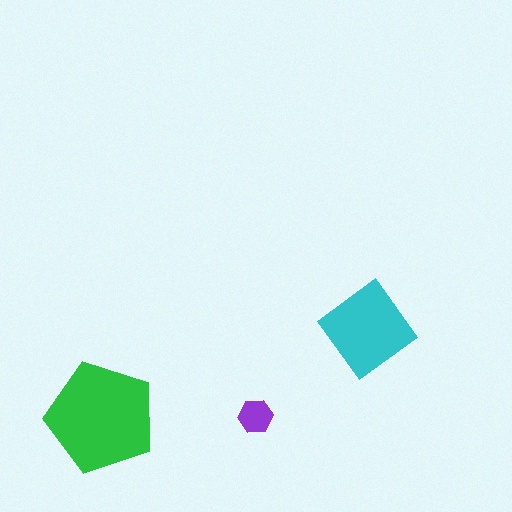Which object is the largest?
The green pentagon.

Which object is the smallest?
The purple hexagon.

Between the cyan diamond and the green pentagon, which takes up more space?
The green pentagon.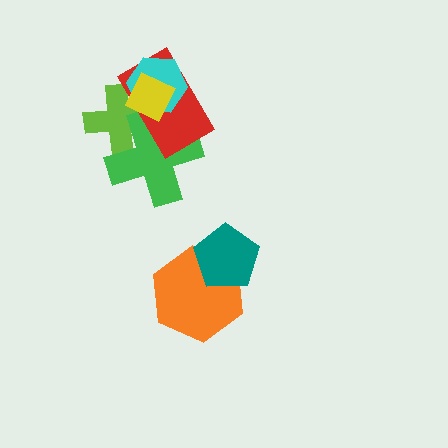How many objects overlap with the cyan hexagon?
3 objects overlap with the cyan hexagon.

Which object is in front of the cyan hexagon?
The yellow diamond is in front of the cyan hexagon.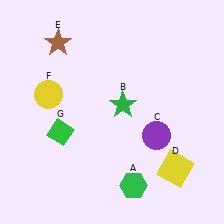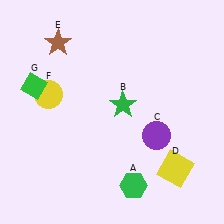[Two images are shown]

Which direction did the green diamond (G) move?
The green diamond (G) moved up.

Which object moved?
The green diamond (G) moved up.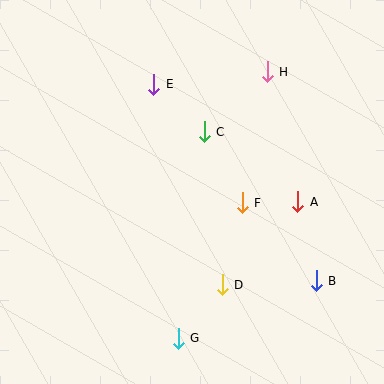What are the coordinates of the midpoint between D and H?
The midpoint between D and H is at (245, 178).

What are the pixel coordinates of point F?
Point F is at (242, 203).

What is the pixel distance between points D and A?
The distance between D and A is 112 pixels.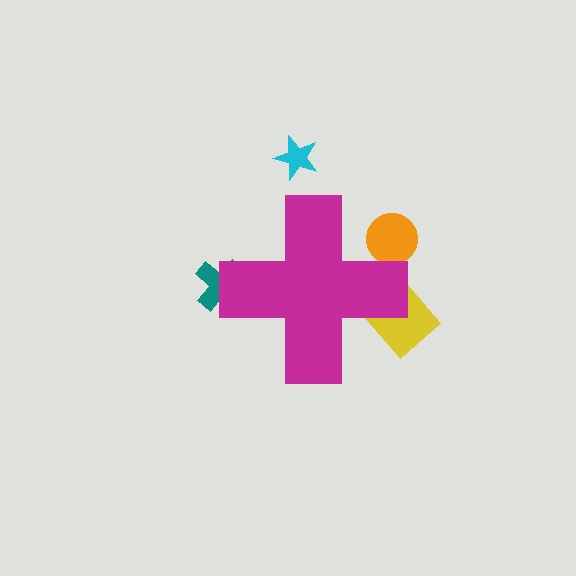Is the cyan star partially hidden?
No, the cyan star is fully visible.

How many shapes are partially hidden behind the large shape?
3 shapes are partially hidden.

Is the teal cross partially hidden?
Yes, the teal cross is partially hidden behind the magenta cross.